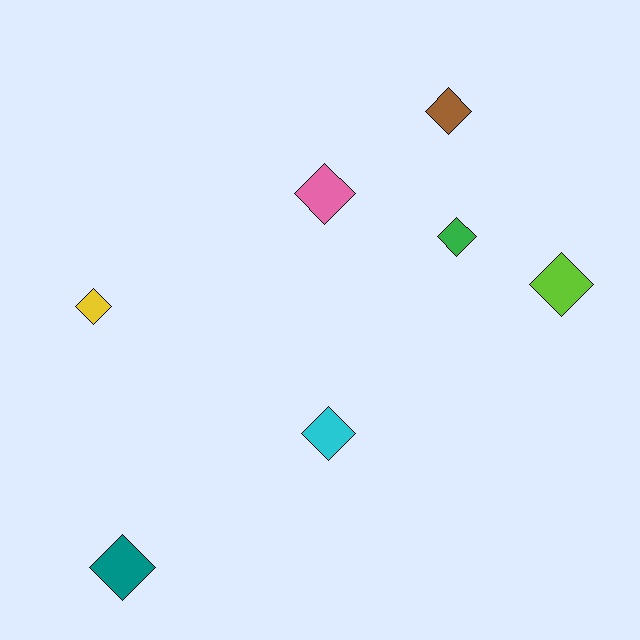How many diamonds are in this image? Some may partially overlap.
There are 7 diamonds.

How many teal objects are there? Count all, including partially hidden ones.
There is 1 teal object.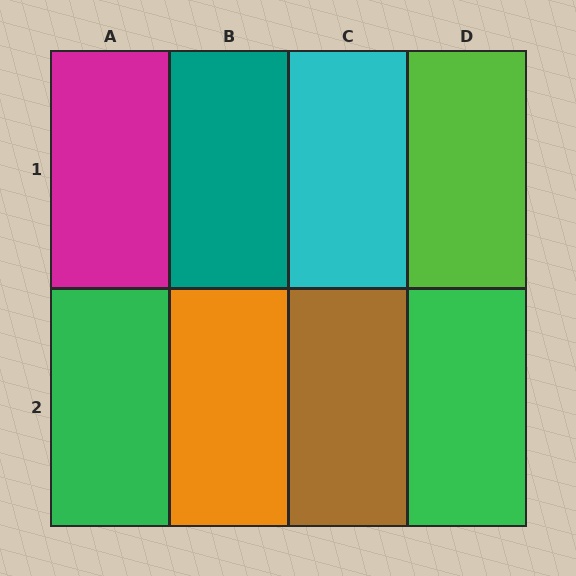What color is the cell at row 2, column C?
Brown.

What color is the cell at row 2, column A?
Green.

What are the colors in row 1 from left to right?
Magenta, teal, cyan, lime.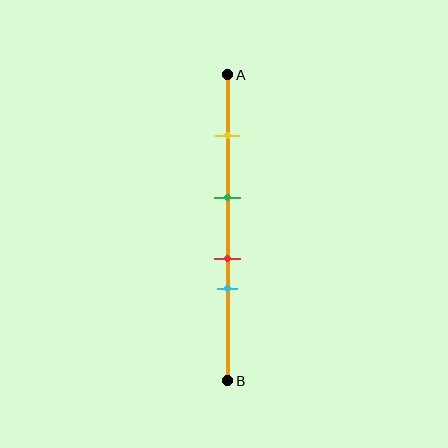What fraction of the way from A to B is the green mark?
The green mark is approximately 40% (0.4) of the way from A to B.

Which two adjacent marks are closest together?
The red and cyan marks are the closest adjacent pair.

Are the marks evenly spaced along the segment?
No, the marks are not evenly spaced.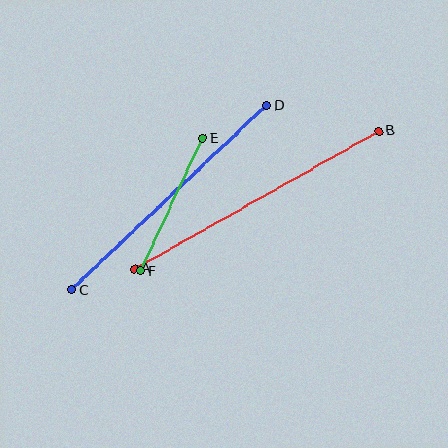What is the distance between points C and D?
The distance is approximately 268 pixels.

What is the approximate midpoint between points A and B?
The midpoint is at approximately (257, 200) pixels.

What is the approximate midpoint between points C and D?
The midpoint is at approximately (169, 198) pixels.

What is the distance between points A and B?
The distance is approximately 280 pixels.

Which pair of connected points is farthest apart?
Points A and B are farthest apart.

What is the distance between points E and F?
The distance is approximately 146 pixels.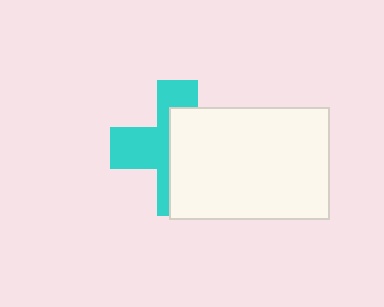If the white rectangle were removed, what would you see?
You would see the complete cyan cross.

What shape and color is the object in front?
The object in front is a white rectangle.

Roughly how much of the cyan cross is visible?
About half of it is visible (roughly 47%).